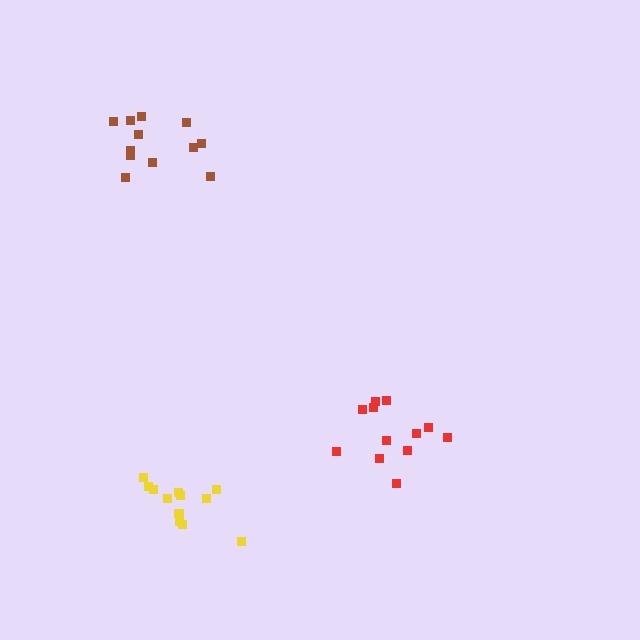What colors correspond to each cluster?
The clusters are colored: red, brown, yellow.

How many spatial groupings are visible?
There are 3 spatial groupings.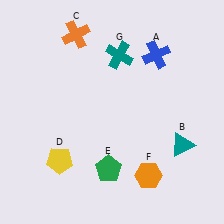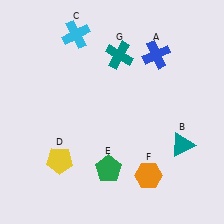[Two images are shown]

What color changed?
The cross (C) changed from orange in Image 1 to cyan in Image 2.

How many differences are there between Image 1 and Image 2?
There is 1 difference between the two images.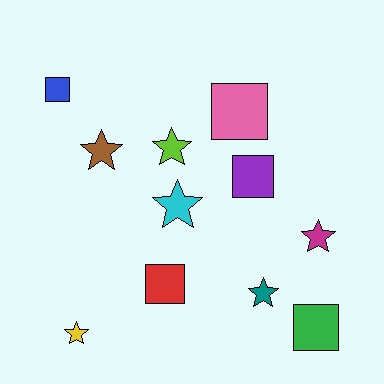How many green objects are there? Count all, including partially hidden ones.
There is 1 green object.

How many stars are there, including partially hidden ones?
There are 6 stars.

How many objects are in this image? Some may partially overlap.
There are 11 objects.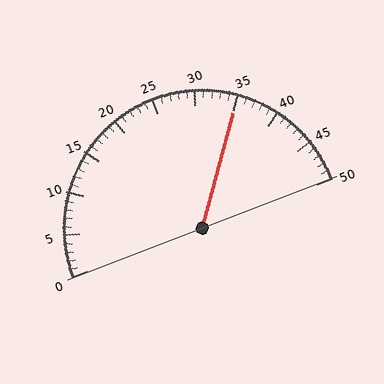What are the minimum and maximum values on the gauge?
The gauge ranges from 0 to 50.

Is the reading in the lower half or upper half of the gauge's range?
The reading is in the upper half of the range (0 to 50).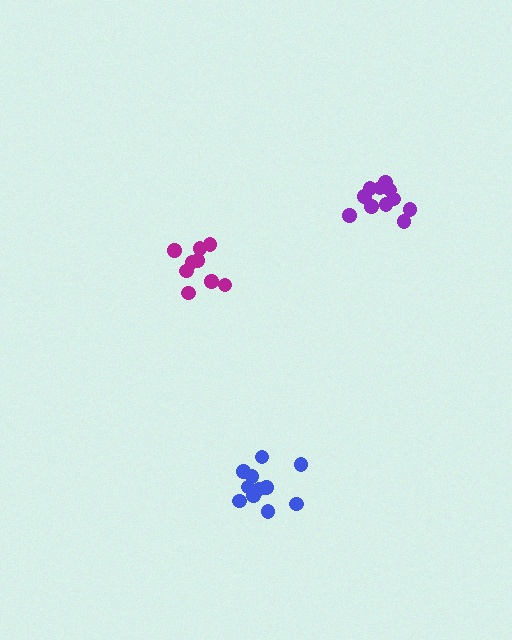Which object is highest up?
The purple cluster is topmost.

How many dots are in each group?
Group 1: 9 dots, Group 2: 11 dots, Group 3: 12 dots (32 total).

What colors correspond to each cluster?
The clusters are colored: magenta, blue, purple.